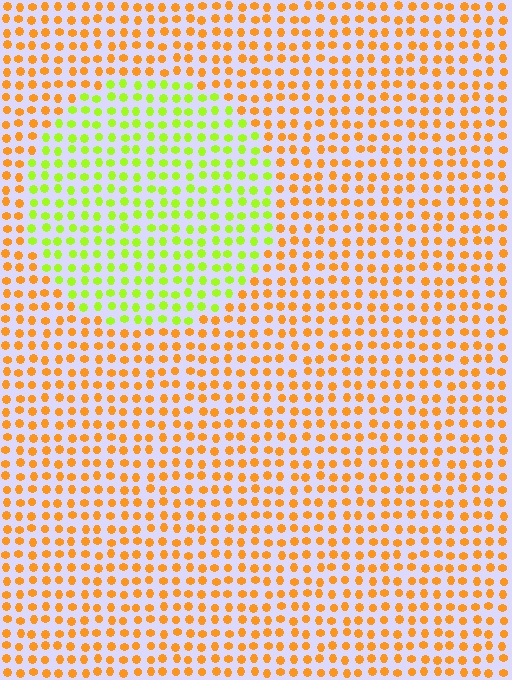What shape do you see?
I see a circle.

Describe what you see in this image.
The image is filled with small orange elements in a uniform arrangement. A circle-shaped region is visible where the elements are tinted to a slightly different hue, forming a subtle color boundary.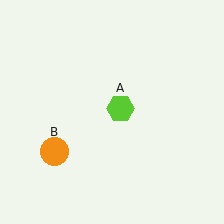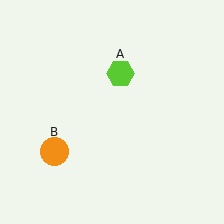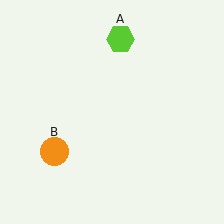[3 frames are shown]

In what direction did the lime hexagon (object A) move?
The lime hexagon (object A) moved up.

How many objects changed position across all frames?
1 object changed position: lime hexagon (object A).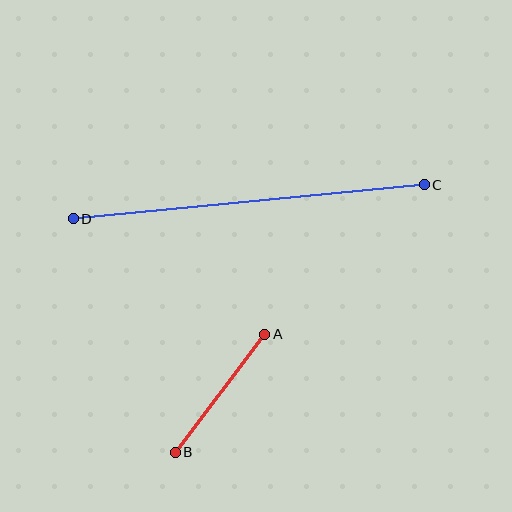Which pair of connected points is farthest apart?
Points C and D are farthest apart.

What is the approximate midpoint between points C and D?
The midpoint is at approximately (249, 202) pixels.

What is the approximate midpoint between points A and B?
The midpoint is at approximately (220, 393) pixels.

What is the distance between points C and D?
The distance is approximately 353 pixels.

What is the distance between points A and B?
The distance is approximately 148 pixels.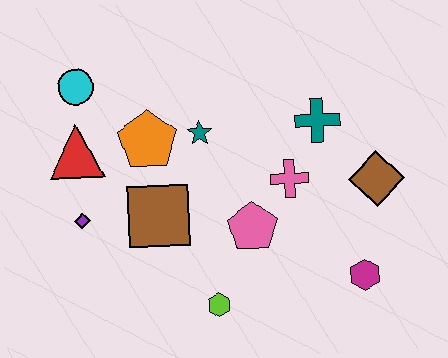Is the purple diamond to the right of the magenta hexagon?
No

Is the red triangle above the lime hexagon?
Yes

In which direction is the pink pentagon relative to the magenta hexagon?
The pink pentagon is to the left of the magenta hexagon.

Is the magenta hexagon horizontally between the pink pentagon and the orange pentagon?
No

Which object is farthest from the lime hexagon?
The cyan circle is farthest from the lime hexagon.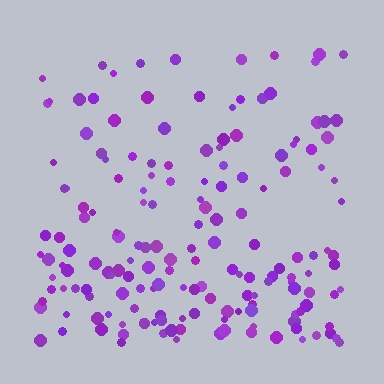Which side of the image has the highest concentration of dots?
The bottom.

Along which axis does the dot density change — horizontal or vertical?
Vertical.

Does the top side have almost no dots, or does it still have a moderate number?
Still a moderate number, just noticeably fewer than the bottom.